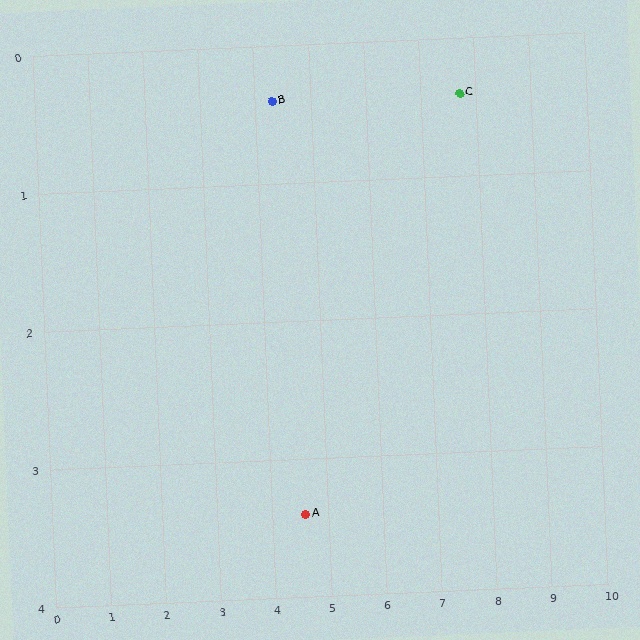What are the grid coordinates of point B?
Point B is at approximately (4.3, 0.4).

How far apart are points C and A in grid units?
Points C and A are about 4.3 grid units apart.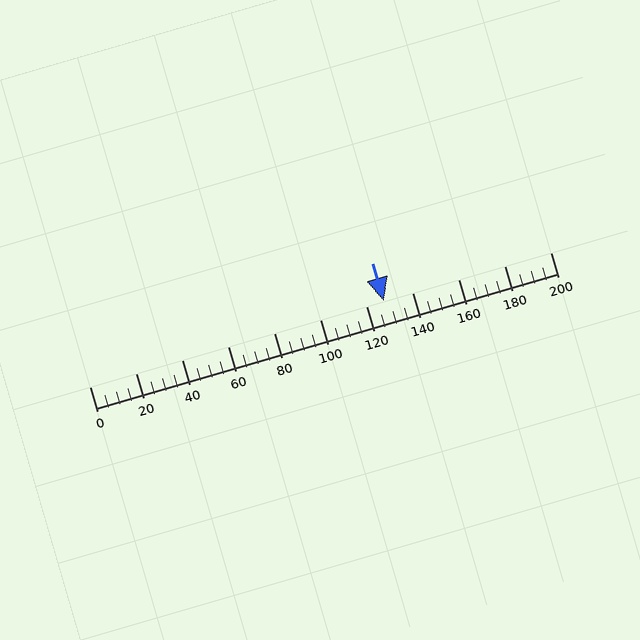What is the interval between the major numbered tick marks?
The major tick marks are spaced 20 units apart.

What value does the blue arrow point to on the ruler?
The blue arrow points to approximately 128.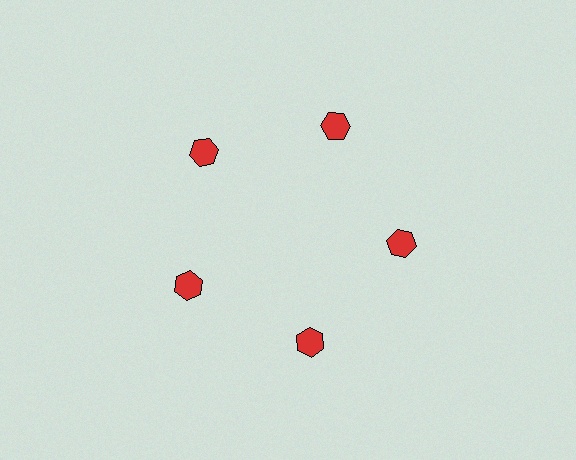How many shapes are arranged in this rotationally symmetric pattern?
There are 5 shapes, arranged in 5 groups of 1.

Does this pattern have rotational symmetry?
Yes, this pattern has 5-fold rotational symmetry. It looks the same after rotating 72 degrees around the center.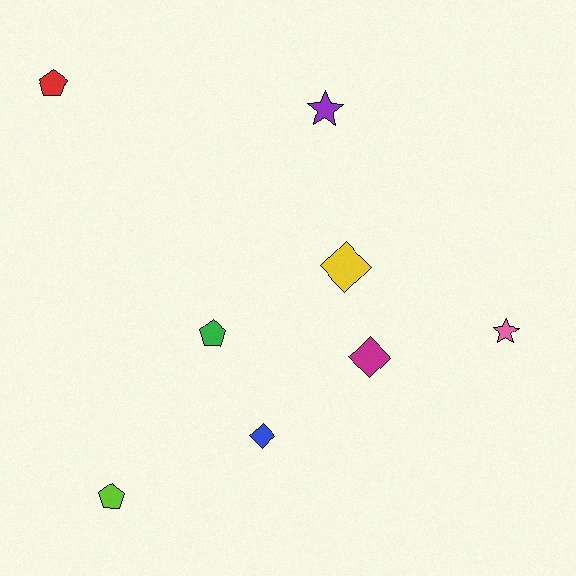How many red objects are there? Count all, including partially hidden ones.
There is 1 red object.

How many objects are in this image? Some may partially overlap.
There are 8 objects.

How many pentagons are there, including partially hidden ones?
There are 3 pentagons.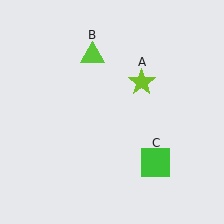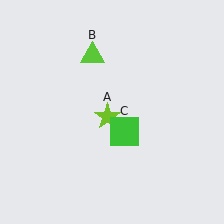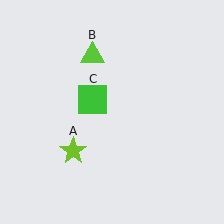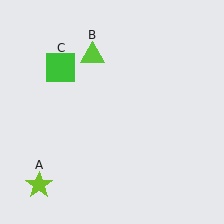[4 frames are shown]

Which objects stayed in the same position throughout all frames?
Lime triangle (object B) remained stationary.